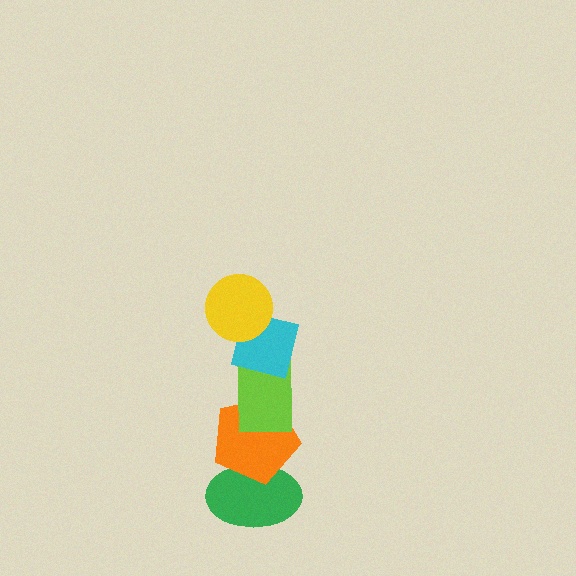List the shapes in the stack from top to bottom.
From top to bottom: the yellow circle, the cyan square, the lime rectangle, the orange pentagon, the green ellipse.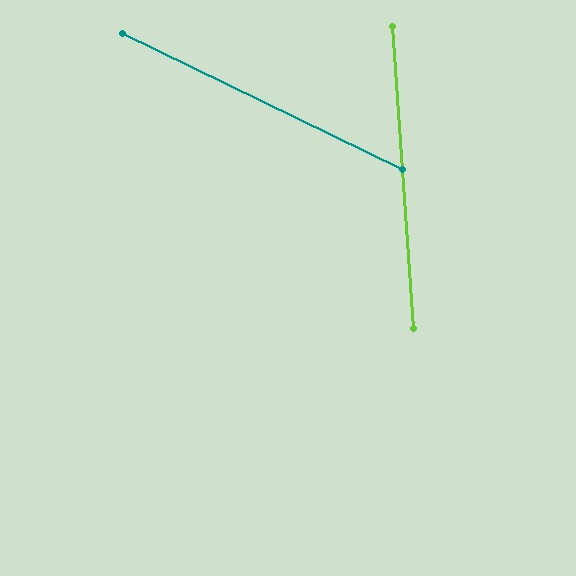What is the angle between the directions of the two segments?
Approximately 60 degrees.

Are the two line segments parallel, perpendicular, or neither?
Neither parallel nor perpendicular — they differ by about 60°.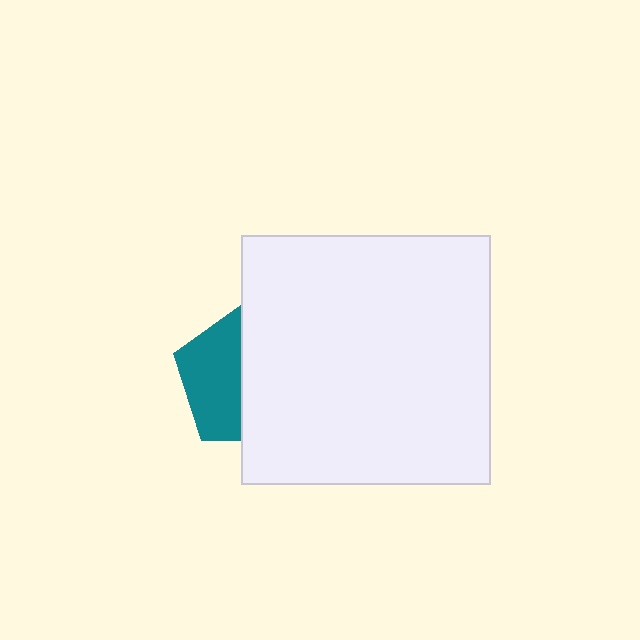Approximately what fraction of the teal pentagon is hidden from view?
Roughly 56% of the teal pentagon is hidden behind the white square.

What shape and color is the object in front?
The object in front is a white square.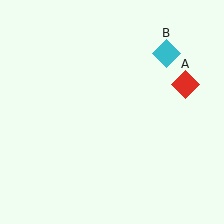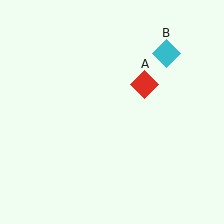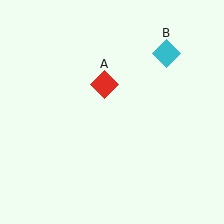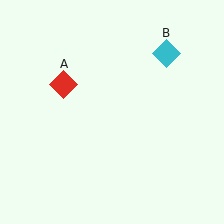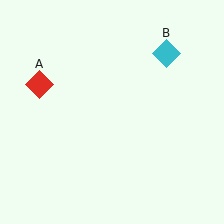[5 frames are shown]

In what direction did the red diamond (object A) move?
The red diamond (object A) moved left.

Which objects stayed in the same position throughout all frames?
Cyan diamond (object B) remained stationary.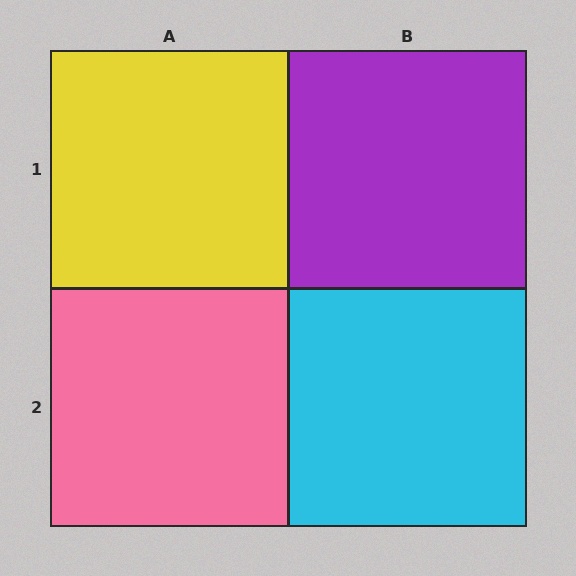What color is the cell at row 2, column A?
Pink.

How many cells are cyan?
1 cell is cyan.